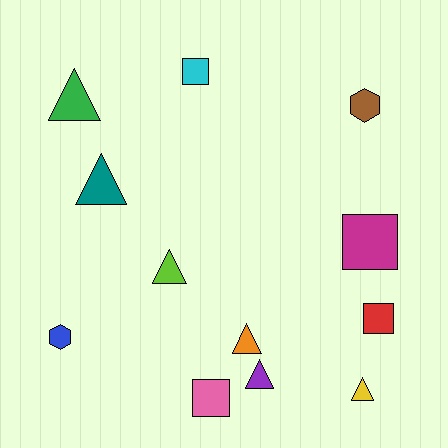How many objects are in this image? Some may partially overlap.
There are 12 objects.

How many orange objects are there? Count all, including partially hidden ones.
There is 1 orange object.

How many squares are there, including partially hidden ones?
There are 4 squares.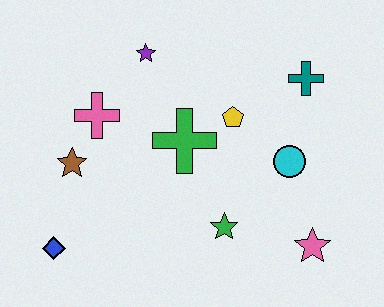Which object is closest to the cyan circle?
The yellow pentagon is closest to the cyan circle.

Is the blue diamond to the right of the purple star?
No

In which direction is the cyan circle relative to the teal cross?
The cyan circle is below the teal cross.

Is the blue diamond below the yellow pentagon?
Yes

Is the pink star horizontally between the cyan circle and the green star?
No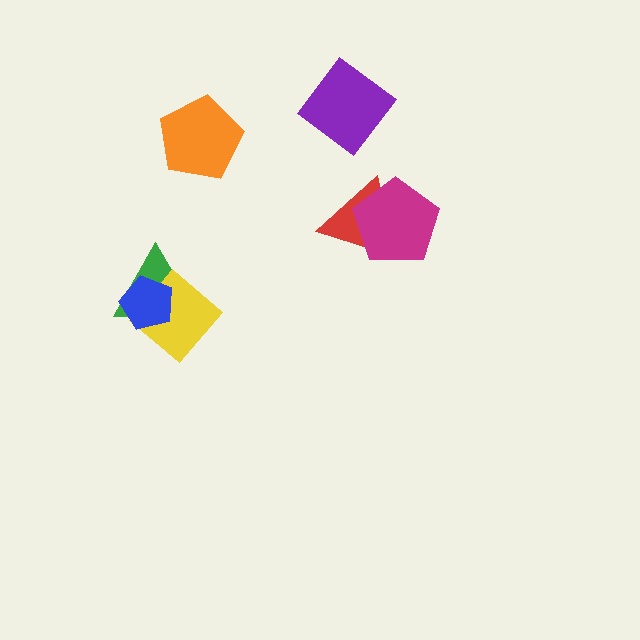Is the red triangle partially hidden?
Yes, it is partially covered by another shape.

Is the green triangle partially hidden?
Yes, it is partially covered by another shape.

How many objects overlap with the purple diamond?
0 objects overlap with the purple diamond.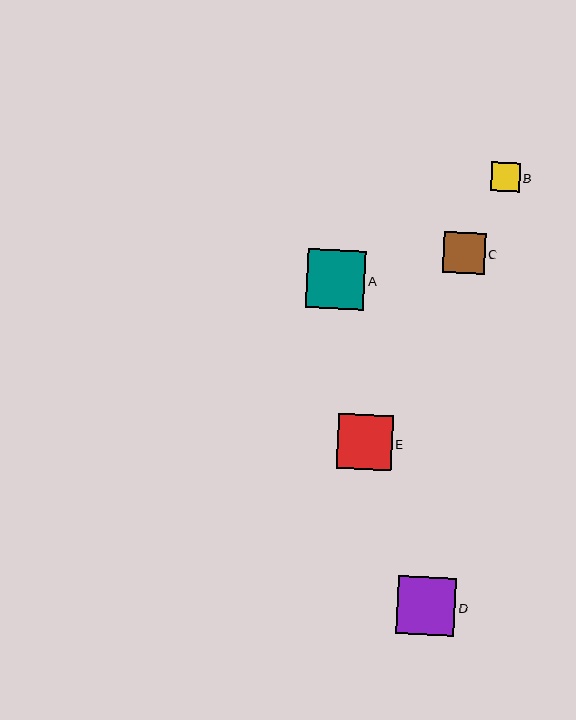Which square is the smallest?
Square B is the smallest with a size of approximately 29 pixels.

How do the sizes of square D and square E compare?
Square D and square E are approximately the same size.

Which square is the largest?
Square A is the largest with a size of approximately 58 pixels.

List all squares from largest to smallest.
From largest to smallest: A, D, E, C, B.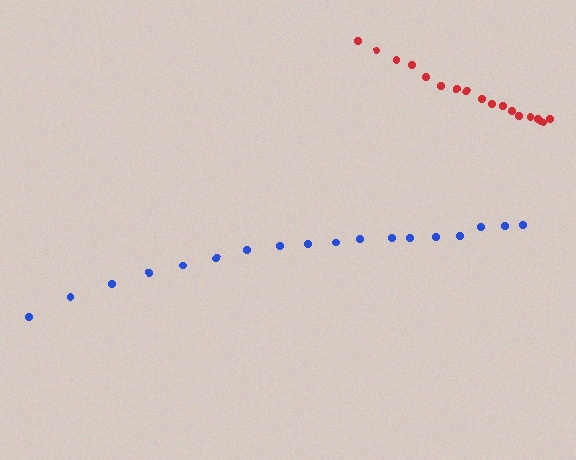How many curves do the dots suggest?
There are 2 distinct paths.